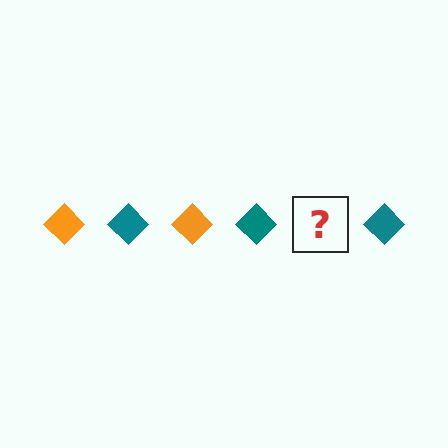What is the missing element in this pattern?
The missing element is an orange diamond.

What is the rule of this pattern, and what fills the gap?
The rule is that the pattern cycles through orange, teal diamonds. The gap should be filled with an orange diamond.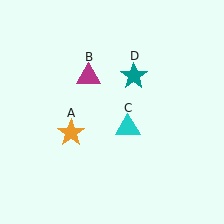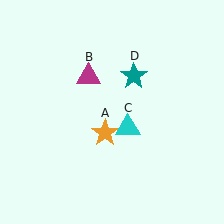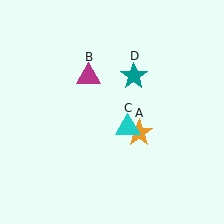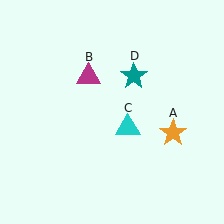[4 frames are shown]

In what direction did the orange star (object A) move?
The orange star (object A) moved right.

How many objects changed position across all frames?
1 object changed position: orange star (object A).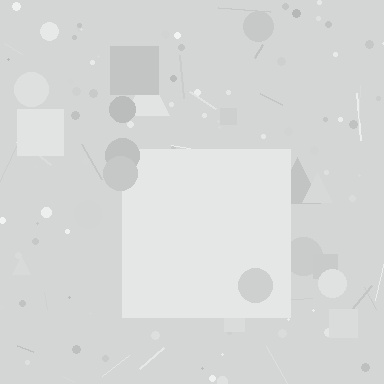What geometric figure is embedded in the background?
A square is embedded in the background.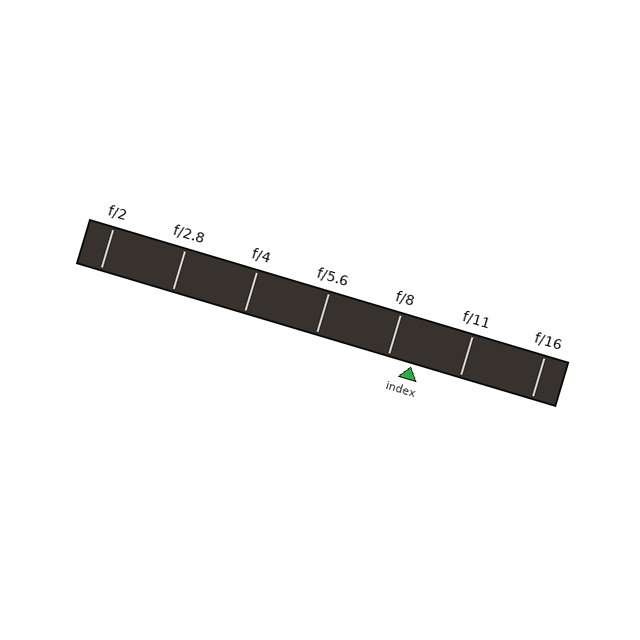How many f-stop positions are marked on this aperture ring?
There are 7 f-stop positions marked.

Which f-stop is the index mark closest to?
The index mark is closest to f/8.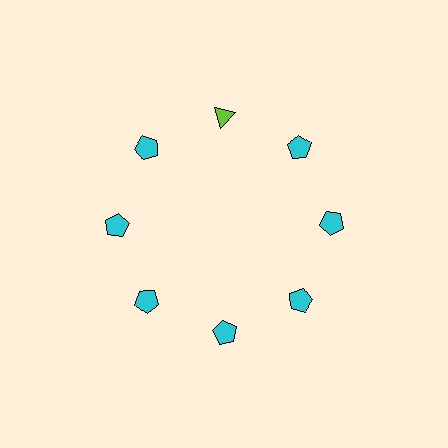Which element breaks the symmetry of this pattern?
The lime triangle at roughly the 12 o'clock position breaks the symmetry. All other shapes are cyan pentagons.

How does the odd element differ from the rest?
It differs in both color (lime instead of cyan) and shape (triangle instead of pentagon).